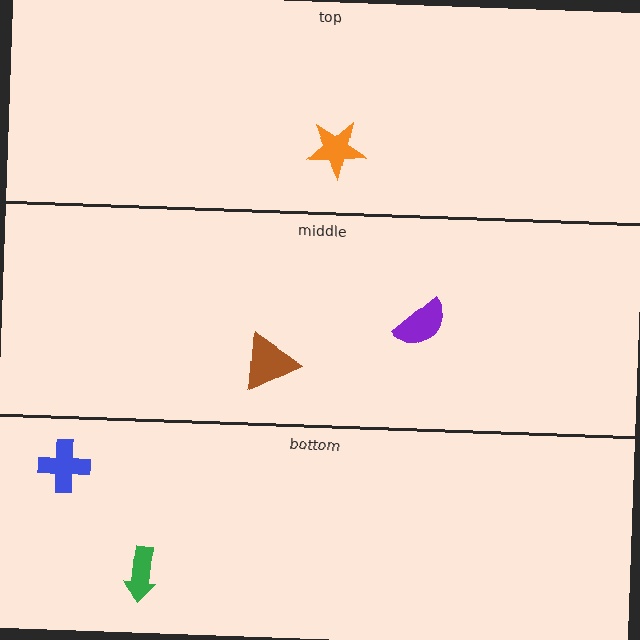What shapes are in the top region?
The orange star.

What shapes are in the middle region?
The purple semicircle, the brown triangle.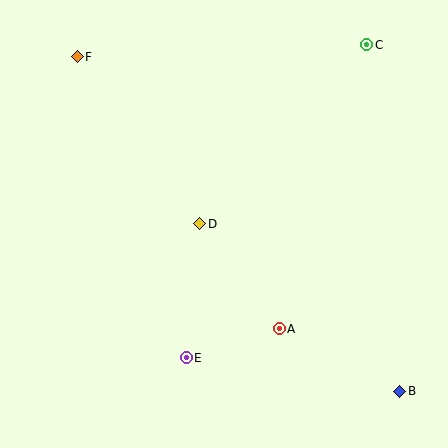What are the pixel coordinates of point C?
Point C is at (367, 45).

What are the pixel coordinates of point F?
Point F is at (77, 57).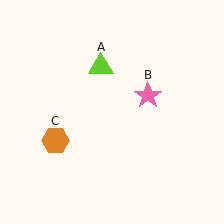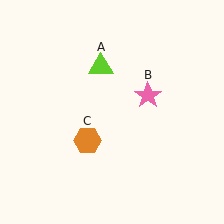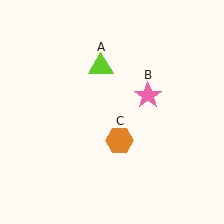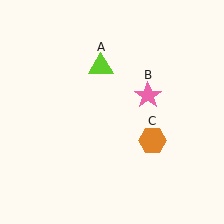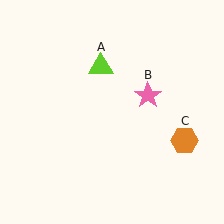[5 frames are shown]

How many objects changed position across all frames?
1 object changed position: orange hexagon (object C).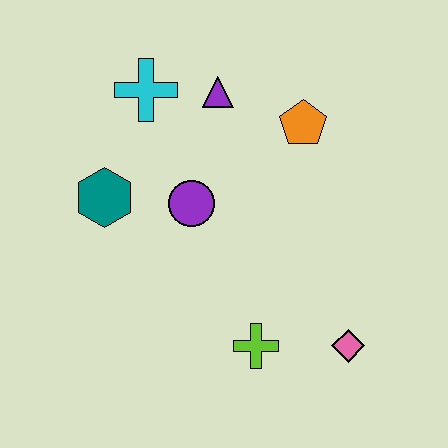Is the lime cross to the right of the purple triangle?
Yes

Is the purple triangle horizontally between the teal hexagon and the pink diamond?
Yes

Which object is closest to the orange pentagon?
The purple triangle is closest to the orange pentagon.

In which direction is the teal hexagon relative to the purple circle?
The teal hexagon is to the left of the purple circle.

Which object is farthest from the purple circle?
The pink diamond is farthest from the purple circle.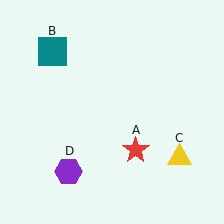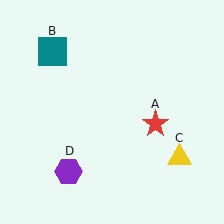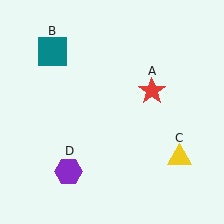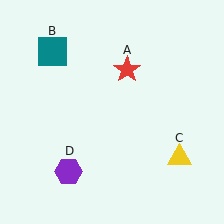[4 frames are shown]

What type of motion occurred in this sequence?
The red star (object A) rotated counterclockwise around the center of the scene.